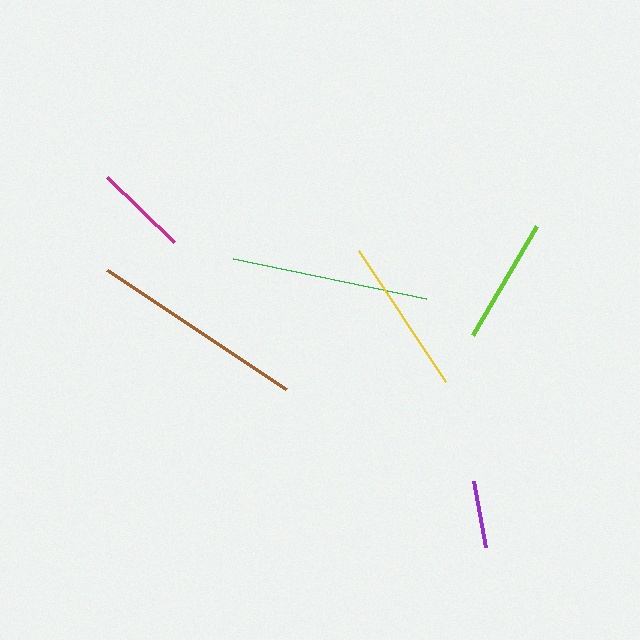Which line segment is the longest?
The brown line is the longest at approximately 216 pixels.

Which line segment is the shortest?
The purple line is the shortest at approximately 67 pixels.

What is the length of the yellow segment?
The yellow segment is approximately 158 pixels long.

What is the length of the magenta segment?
The magenta segment is approximately 94 pixels long.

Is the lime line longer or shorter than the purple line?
The lime line is longer than the purple line.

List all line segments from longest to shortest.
From longest to shortest: brown, green, yellow, lime, magenta, purple.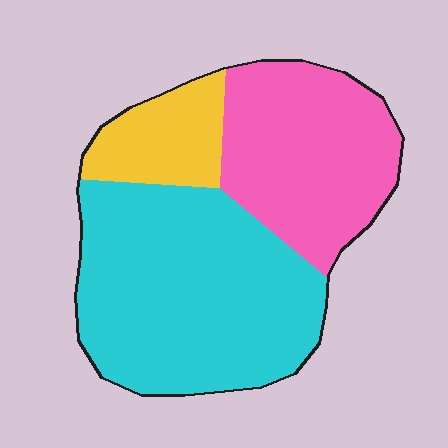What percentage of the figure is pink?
Pink covers roughly 35% of the figure.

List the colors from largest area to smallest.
From largest to smallest: cyan, pink, yellow.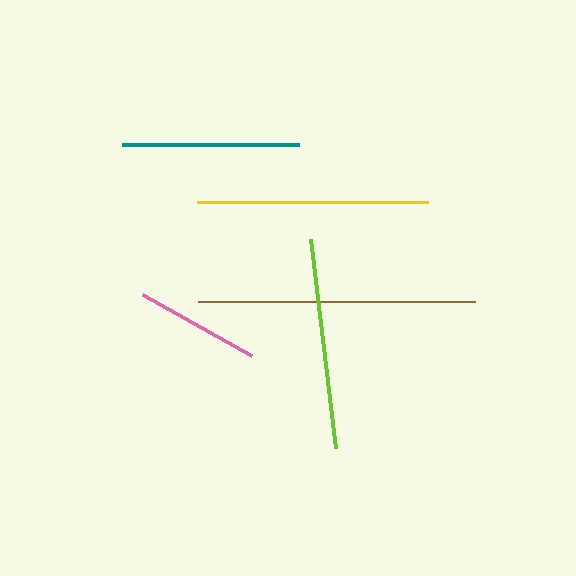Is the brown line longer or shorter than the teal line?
The brown line is longer than the teal line.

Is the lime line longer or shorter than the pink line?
The lime line is longer than the pink line.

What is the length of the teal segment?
The teal segment is approximately 178 pixels long.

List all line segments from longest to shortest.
From longest to shortest: brown, yellow, lime, teal, pink.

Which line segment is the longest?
The brown line is the longest at approximately 278 pixels.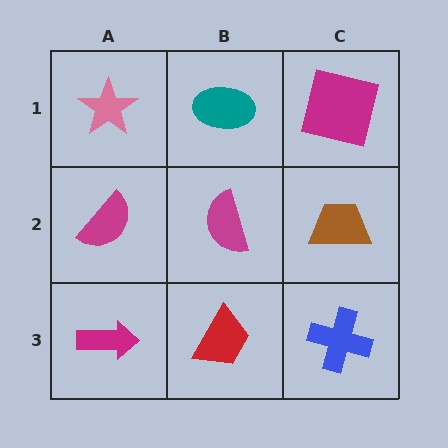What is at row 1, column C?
A magenta square.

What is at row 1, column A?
A pink star.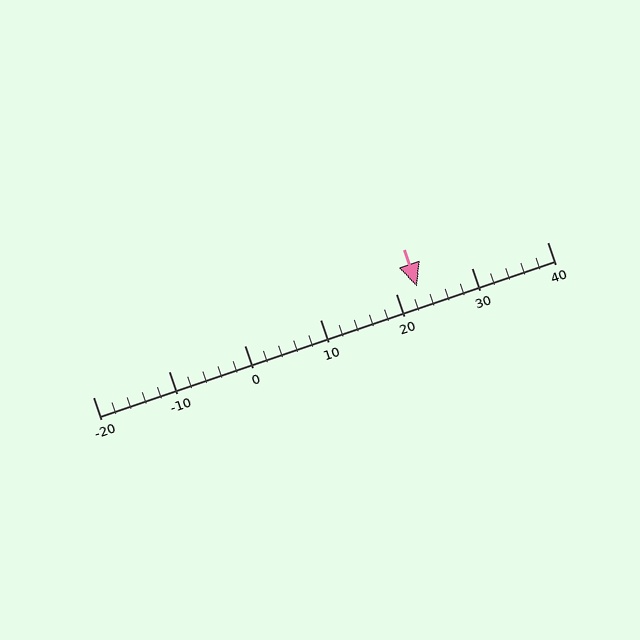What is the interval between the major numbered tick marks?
The major tick marks are spaced 10 units apart.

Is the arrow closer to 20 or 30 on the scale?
The arrow is closer to 20.